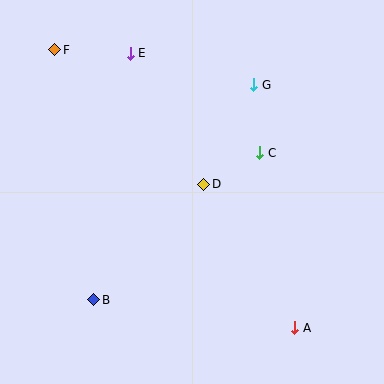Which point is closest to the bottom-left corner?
Point B is closest to the bottom-left corner.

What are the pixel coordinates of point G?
Point G is at (254, 85).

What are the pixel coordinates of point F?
Point F is at (55, 50).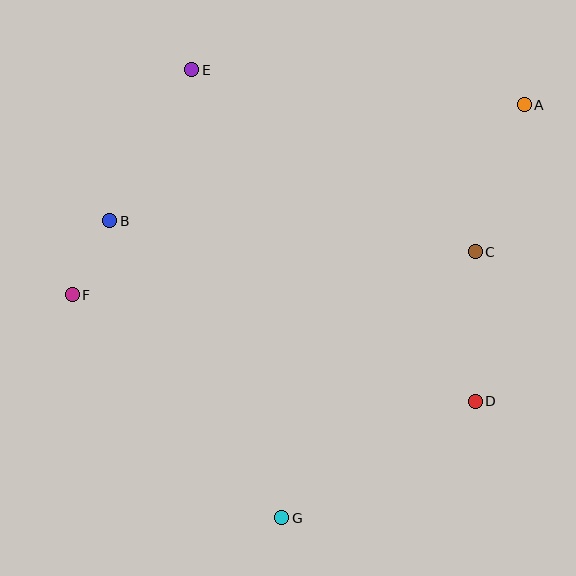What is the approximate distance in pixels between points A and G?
The distance between A and G is approximately 479 pixels.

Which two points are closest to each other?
Points B and F are closest to each other.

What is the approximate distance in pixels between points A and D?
The distance between A and D is approximately 300 pixels.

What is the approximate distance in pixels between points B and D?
The distance between B and D is approximately 408 pixels.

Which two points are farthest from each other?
Points A and F are farthest from each other.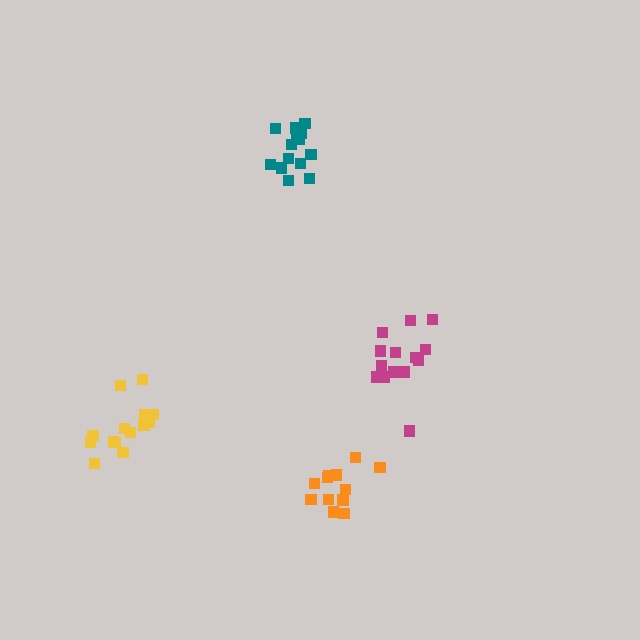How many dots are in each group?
Group 1: 14 dots, Group 2: 14 dots, Group 3: 12 dots, Group 4: 14 dots (54 total).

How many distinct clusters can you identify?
There are 4 distinct clusters.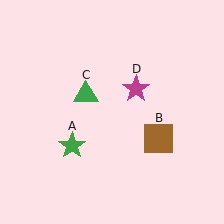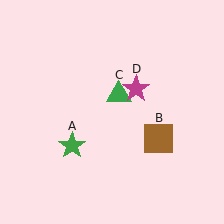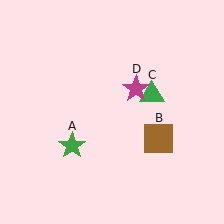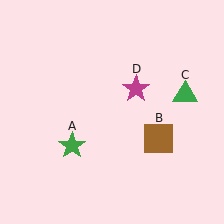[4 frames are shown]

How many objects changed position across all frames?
1 object changed position: green triangle (object C).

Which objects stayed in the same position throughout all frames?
Green star (object A) and brown square (object B) and magenta star (object D) remained stationary.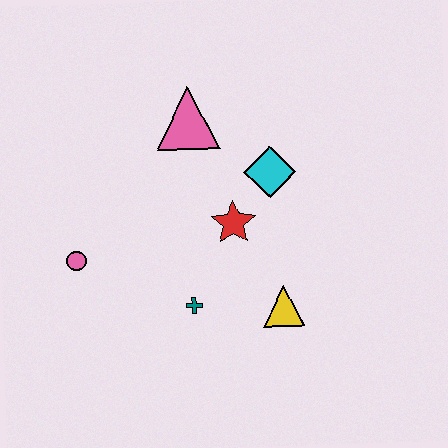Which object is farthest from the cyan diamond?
The pink circle is farthest from the cyan diamond.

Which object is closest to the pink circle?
The teal cross is closest to the pink circle.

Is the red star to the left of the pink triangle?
No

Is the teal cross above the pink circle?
No